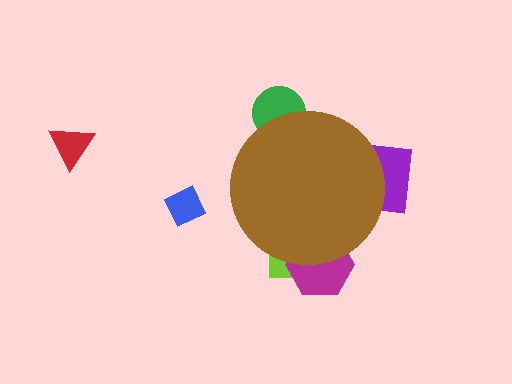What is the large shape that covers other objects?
A brown circle.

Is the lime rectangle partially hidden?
Yes, the lime rectangle is partially hidden behind the brown circle.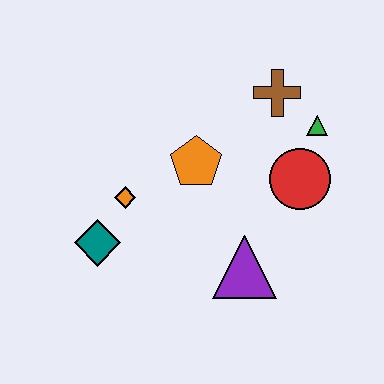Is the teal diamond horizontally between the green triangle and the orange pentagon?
No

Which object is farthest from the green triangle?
The teal diamond is farthest from the green triangle.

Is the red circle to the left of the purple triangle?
No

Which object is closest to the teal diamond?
The orange diamond is closest to the teal diamond.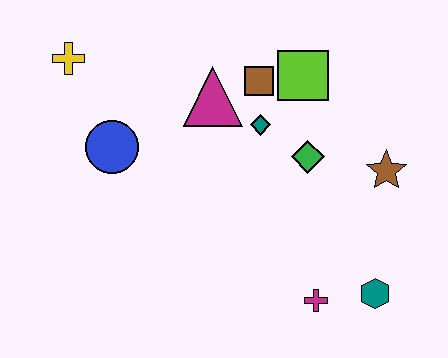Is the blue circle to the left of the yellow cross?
No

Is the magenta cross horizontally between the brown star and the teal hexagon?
No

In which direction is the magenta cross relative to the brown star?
The magenta cross is below the brown star.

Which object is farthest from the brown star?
The yellow cross is farthest from the brown star.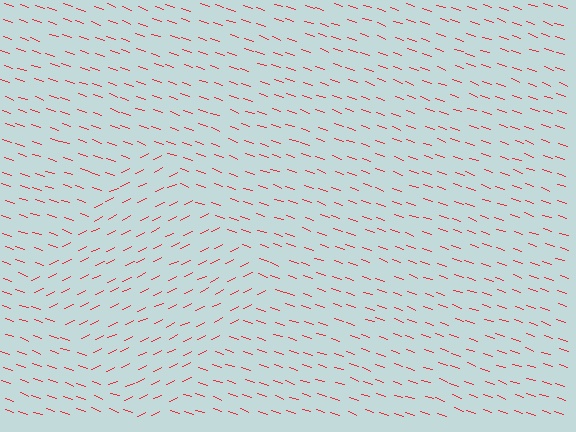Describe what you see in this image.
The image is filled with small red line segments. A diamond region in the image has lines oriented differently from the surrounding lines, creating a visible texture boundary.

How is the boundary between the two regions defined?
The boundary is defined purely by a change in line orientation (approximately 45 degrees difference). All lines are the same color and thickness.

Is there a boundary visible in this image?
Yes, there is a texture boundary formed by a change in line orientation.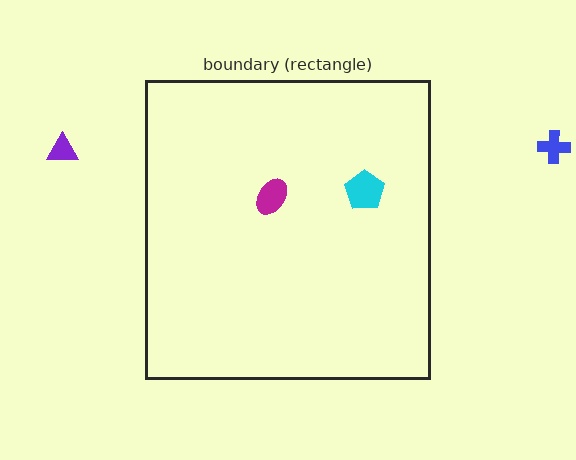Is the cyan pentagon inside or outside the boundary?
Inside.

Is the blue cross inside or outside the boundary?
Outside.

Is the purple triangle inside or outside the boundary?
Outside.